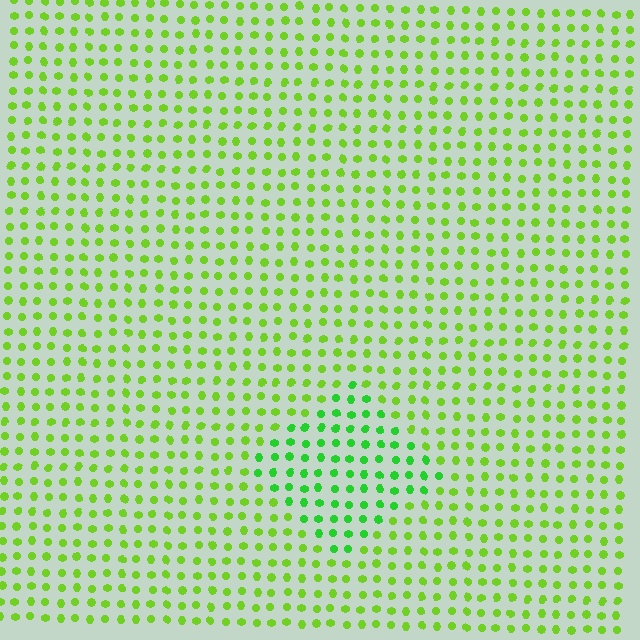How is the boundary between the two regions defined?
The boundary is defined purely by a slight shift in hue (about 29 degrees). Spacing, size, and orientation are identical on both sides.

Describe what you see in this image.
The image is filled with small lime elements in a uniform arrangement. A diamond-shaped region is visible where the elements are tinted to a slightly different hue, forming a subtle color boundary.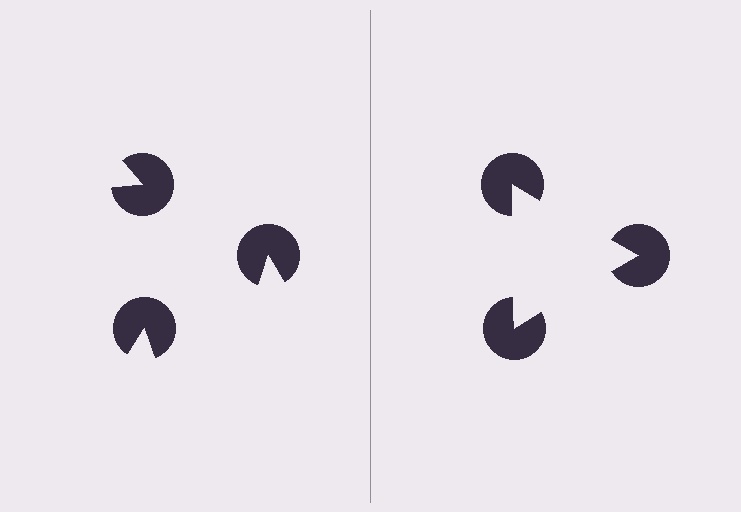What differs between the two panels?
The pac-man discs are positioned identically on both sides; only the wedge orientations differ. On the right they align to a triangle; on the left they are misaligned.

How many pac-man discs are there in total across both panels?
6 — 3 on each side.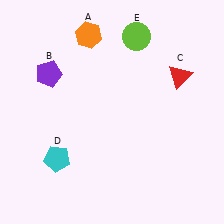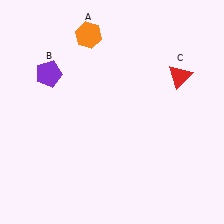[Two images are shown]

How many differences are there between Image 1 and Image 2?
There are 2 differences between the two images.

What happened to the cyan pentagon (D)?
The cyan pentagon (D) was removed in Image 2. It was in the bottom-left area of Image 1.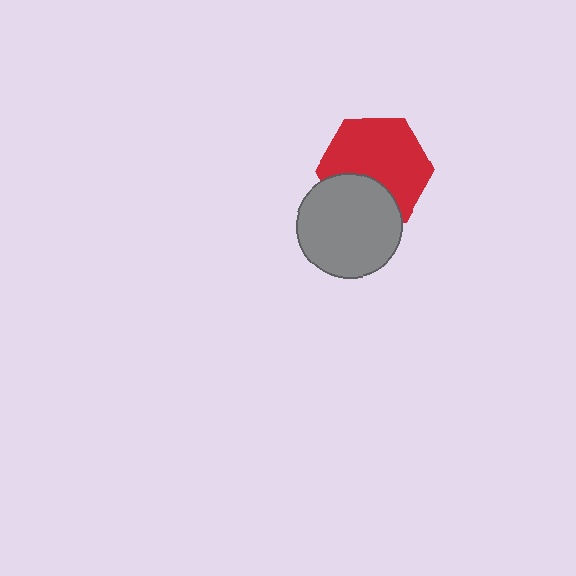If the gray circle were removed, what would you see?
You would see the complete red hexagon.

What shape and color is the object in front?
The object in front is a gray circle.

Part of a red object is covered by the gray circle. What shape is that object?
It is a hexagon.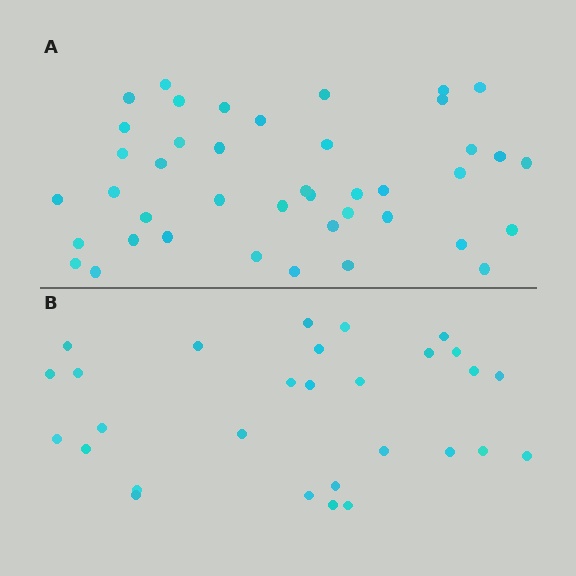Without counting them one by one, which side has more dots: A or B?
Region A (the top region) has more dots.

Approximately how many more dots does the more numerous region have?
Region A has approximately 15 more dots than region B.